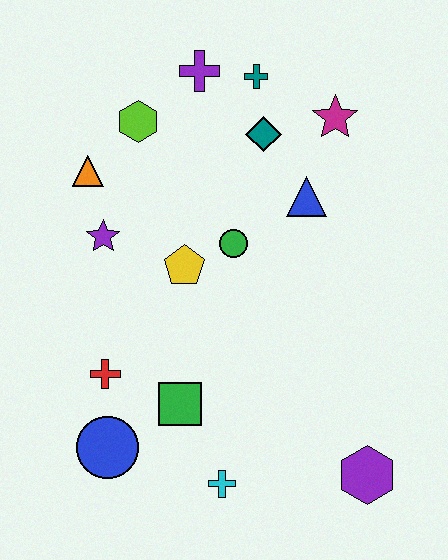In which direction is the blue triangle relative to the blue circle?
The blue triangle is above the blue circle.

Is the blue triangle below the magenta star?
Yes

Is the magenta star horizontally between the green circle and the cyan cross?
No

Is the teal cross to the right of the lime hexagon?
Yes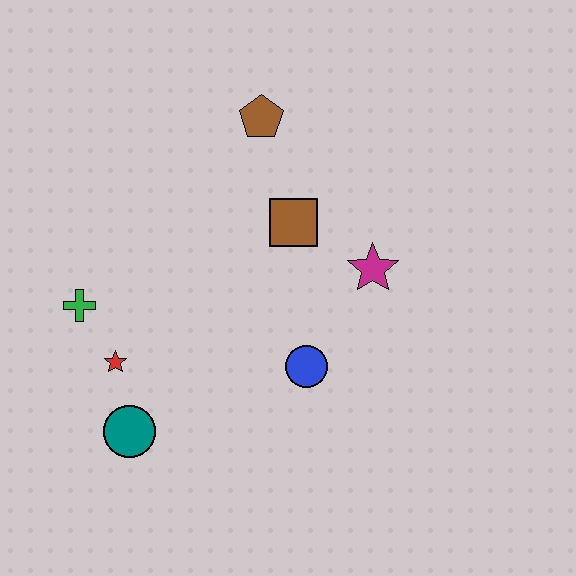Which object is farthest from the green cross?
The magenta star is farthest from the green cross.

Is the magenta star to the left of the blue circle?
No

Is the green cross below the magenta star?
Yes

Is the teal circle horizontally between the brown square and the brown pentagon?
No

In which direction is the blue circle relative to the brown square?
The blue circle is below the brown square.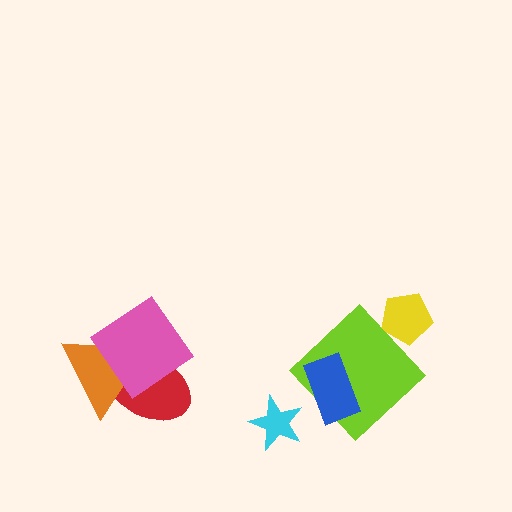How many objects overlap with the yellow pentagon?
0 objects overlap with the yellow pentagon.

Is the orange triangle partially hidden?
Yes, it is partially covered by another shape.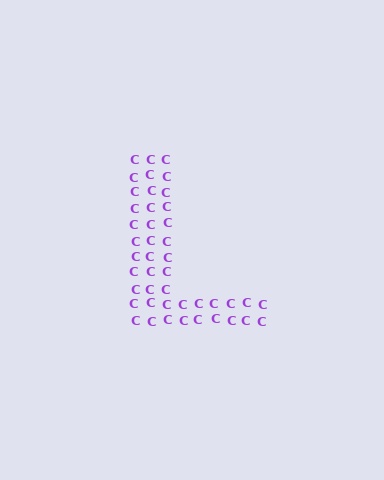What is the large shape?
The large shape is the letter L.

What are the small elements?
The small elements are letter C's.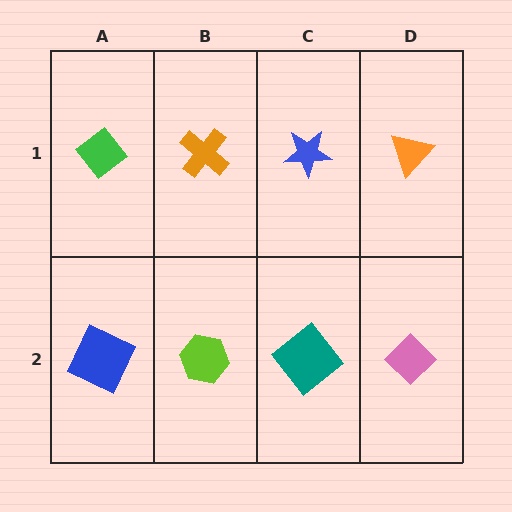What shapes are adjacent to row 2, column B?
An orange cross (row 1, column B), a blue square (row 2, column A), a teal diamond (row 2, column C).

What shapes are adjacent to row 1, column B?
A lime hexagon (row 2, column B), a green diamond (row 1, column A), a blue star (row 1, column C).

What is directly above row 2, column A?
A green diamond.